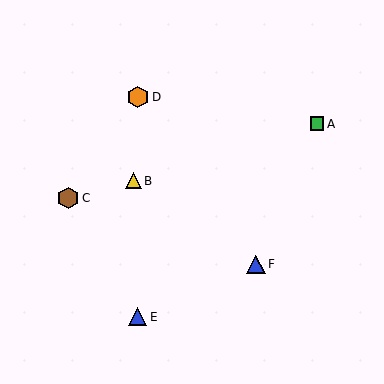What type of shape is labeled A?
Shape A is a green square.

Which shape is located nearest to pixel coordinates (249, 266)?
The blue triangle (labeled F) at (256, 265) is nearest to that location.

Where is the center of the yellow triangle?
The center of the yellow triangle is at (133, 181).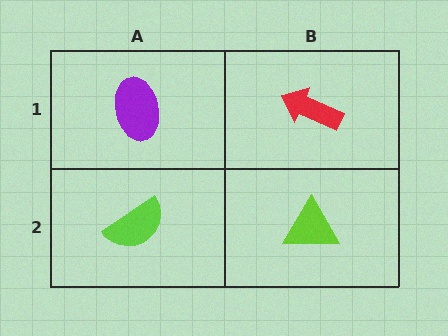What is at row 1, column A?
A purple ellipse.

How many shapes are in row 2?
2 shapes.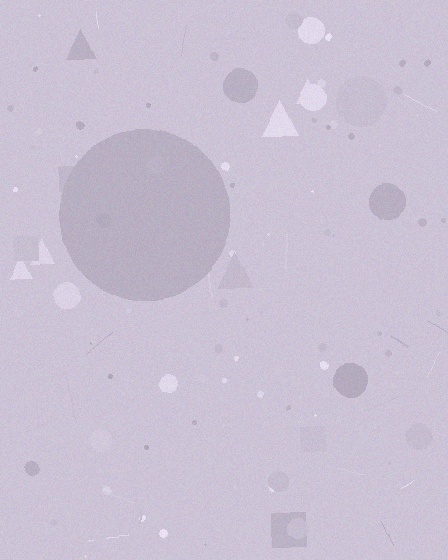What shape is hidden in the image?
A circle is hidden in the image.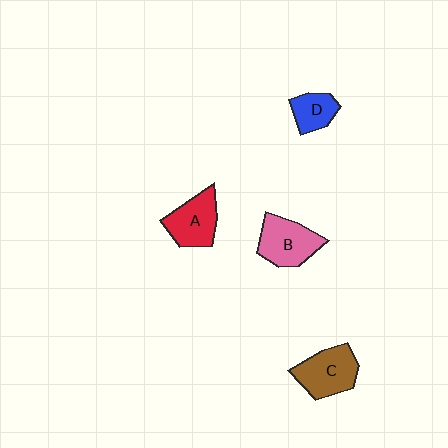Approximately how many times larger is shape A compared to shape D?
Approximately 1.5 times.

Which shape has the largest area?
Shape C (brown).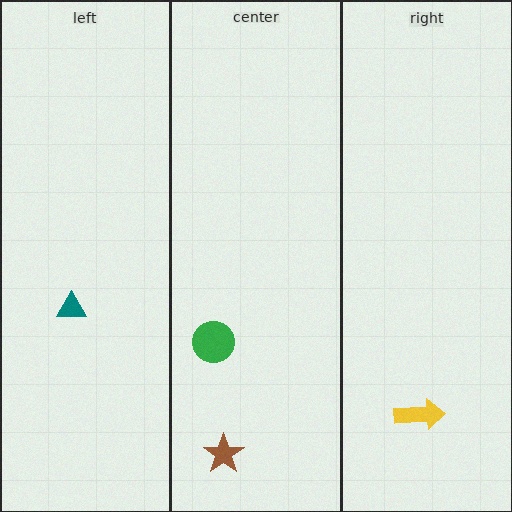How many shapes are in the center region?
2.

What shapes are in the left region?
The teal triangle.